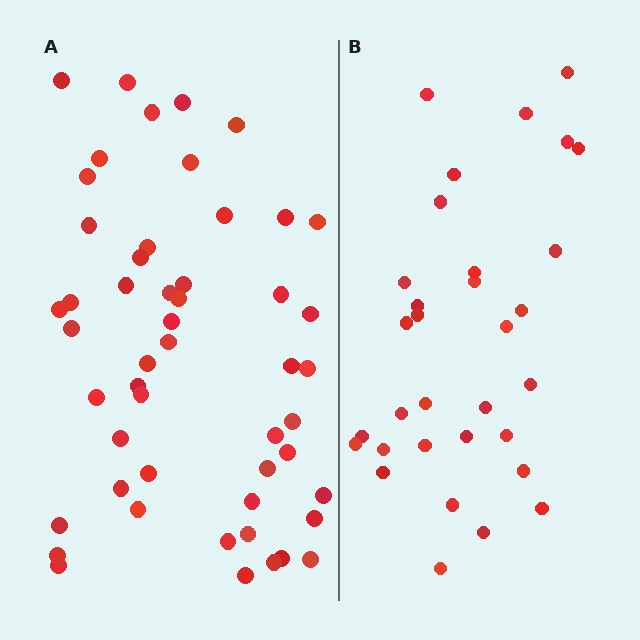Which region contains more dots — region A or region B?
Region A (the left region) has more dots.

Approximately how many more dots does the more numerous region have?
Region A has approximately 20 more dots than region B.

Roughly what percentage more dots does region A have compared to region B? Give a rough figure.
About 60% more.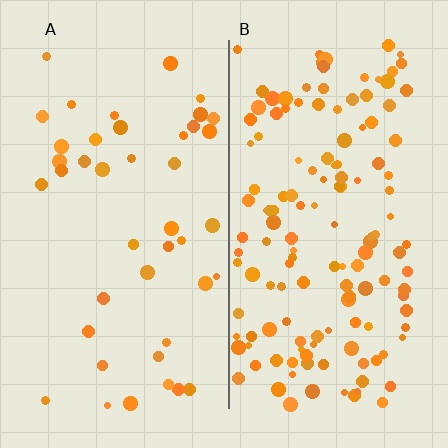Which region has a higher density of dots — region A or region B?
B (the right).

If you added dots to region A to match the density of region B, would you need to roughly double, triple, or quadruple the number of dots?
Approximately triple.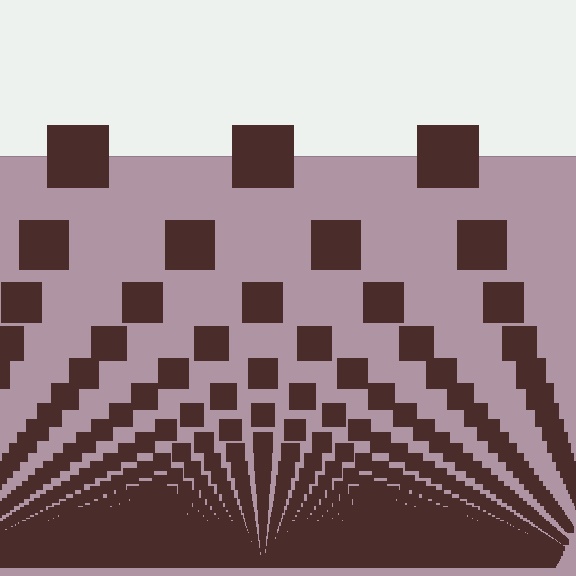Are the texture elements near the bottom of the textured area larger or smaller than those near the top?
Smaller. The gradient is inverted — elements near the bottom are smaller and denser.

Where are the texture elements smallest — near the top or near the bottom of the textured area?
Near the bottom.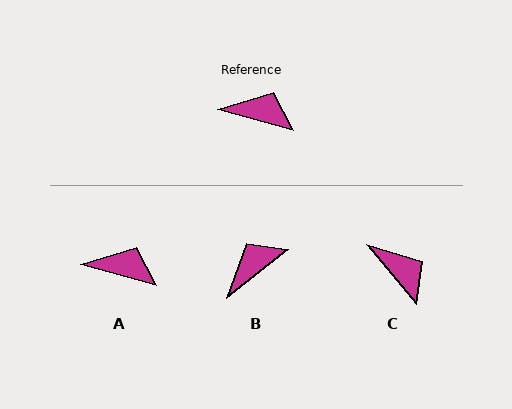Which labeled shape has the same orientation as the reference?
A.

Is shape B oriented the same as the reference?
No, it is off by about 54 degrees.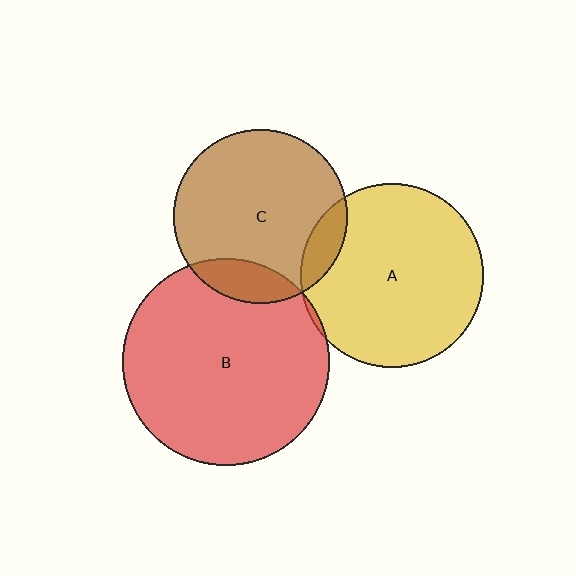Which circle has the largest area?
Circle B (red).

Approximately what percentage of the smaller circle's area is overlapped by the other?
Approximately 15%.